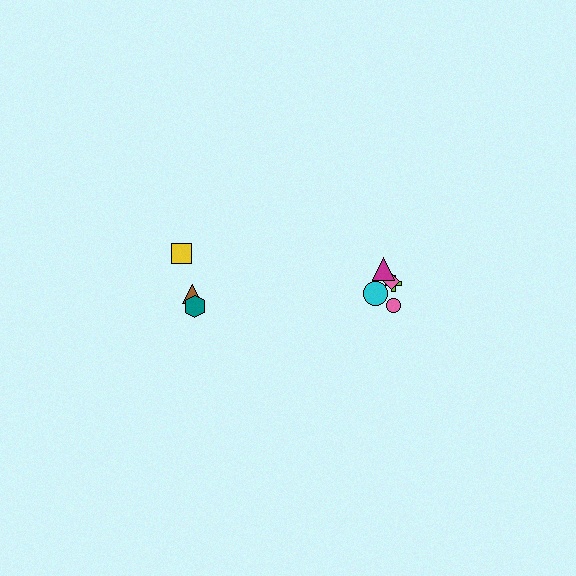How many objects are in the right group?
There are 5 objects.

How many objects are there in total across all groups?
There are 8 objects.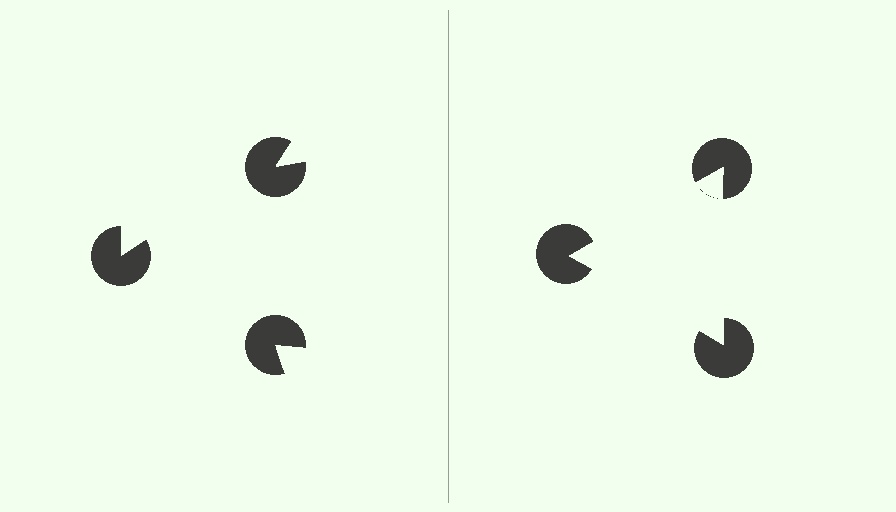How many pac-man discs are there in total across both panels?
6 — 3 on each side.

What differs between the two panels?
The pac-man discs are positioned identically on both sides; only the wedge orientations differ. On the right they align to a triangle; on the left they are misaligned.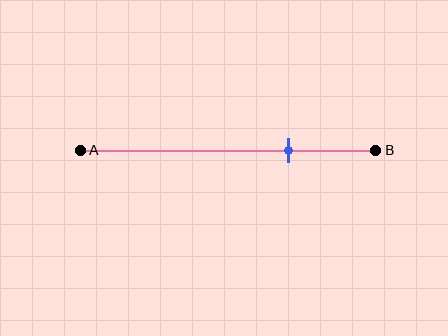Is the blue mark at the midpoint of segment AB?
No, the mark is at about 70% from A, not at the 50% midpoint.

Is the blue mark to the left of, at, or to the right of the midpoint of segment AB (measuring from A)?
The blue mark is to the right of the midpoint of segment AB.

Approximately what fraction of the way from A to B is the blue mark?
The blue mark is approximately 70% of the way from A to B.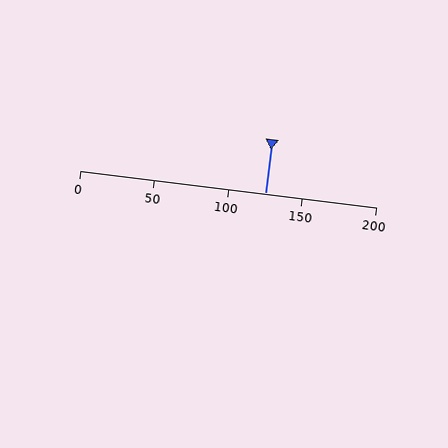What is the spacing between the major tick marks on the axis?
The major ticks are spaced 50 apart.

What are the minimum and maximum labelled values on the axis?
The axis runs from 0 to 200.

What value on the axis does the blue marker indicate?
The marker indicates approximately 125.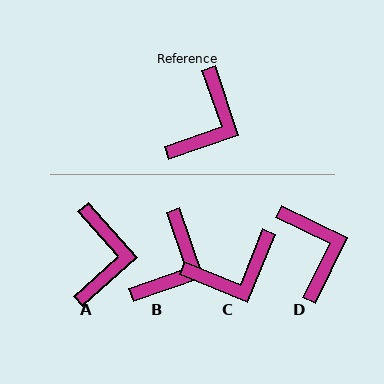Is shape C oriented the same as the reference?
No, it is off by about 41 degrees.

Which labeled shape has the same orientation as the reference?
B.